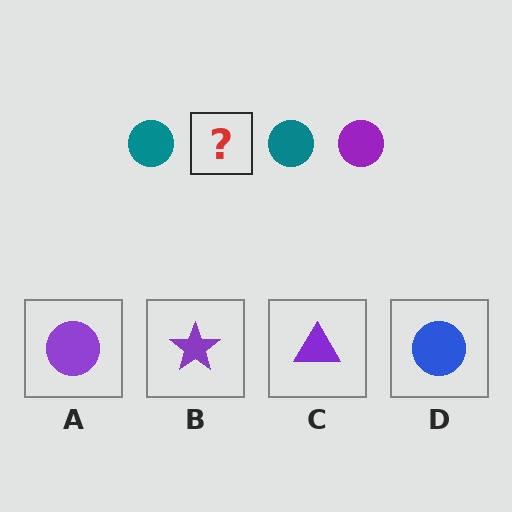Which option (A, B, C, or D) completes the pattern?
A.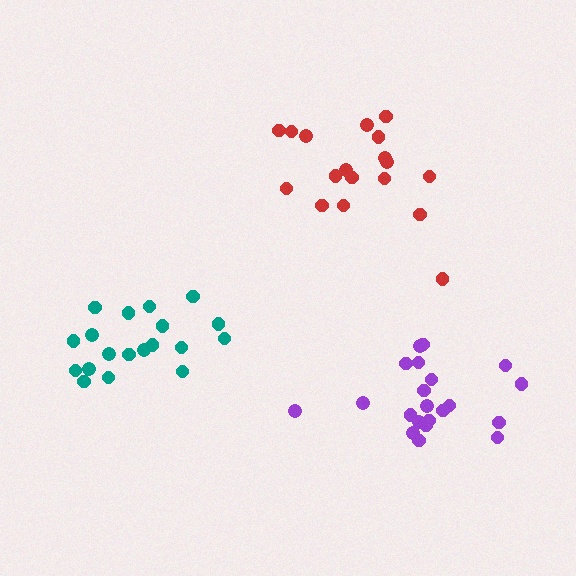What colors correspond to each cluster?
The clusters are colored: teal, purple, red.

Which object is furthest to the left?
The teal cluster is leftmost.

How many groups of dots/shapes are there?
There are 3 groups.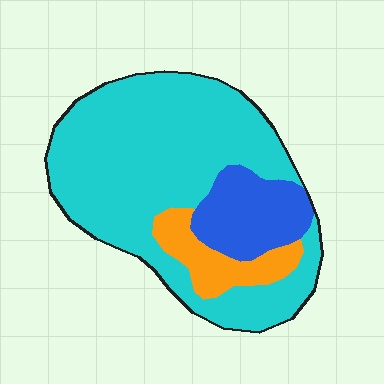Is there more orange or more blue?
Blue.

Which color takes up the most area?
Cyan, at roughly 70%.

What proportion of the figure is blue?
Blue takes up about one sixth (1/6) of the figure.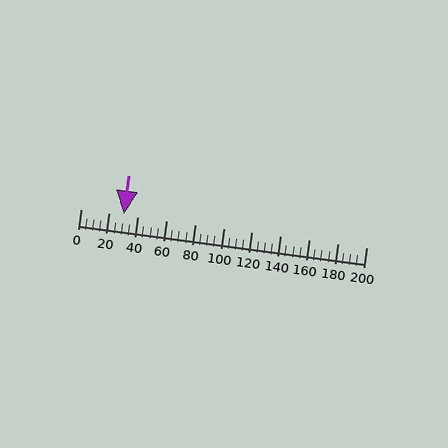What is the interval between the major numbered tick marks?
The major tick marks are spaced 20 units apart.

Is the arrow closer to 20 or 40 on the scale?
The arrow is closer to 40.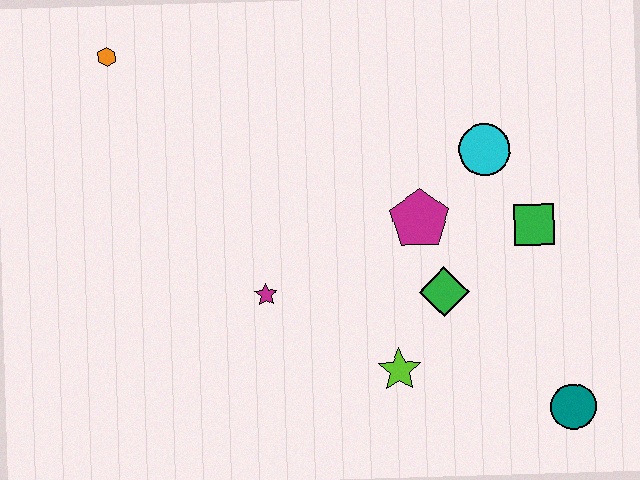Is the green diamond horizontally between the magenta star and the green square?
Yes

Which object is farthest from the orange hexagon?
The teal circle is farthest from the orange hexagon.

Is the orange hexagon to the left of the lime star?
Yes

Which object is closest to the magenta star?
The lime star is closest to the magenta star.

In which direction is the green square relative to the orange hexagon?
The green square is to the right of the orange hexagon.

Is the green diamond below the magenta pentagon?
Yes